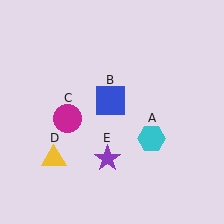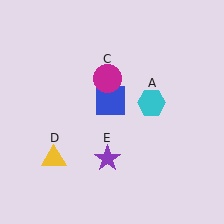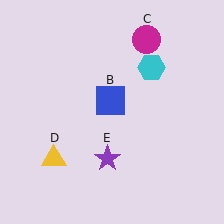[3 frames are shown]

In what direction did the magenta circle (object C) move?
The magenta circle (object C) moved up and to the right.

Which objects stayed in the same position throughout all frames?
Blue square (object B) and yellow triangle (object D) and purple star (object E) remained stationary.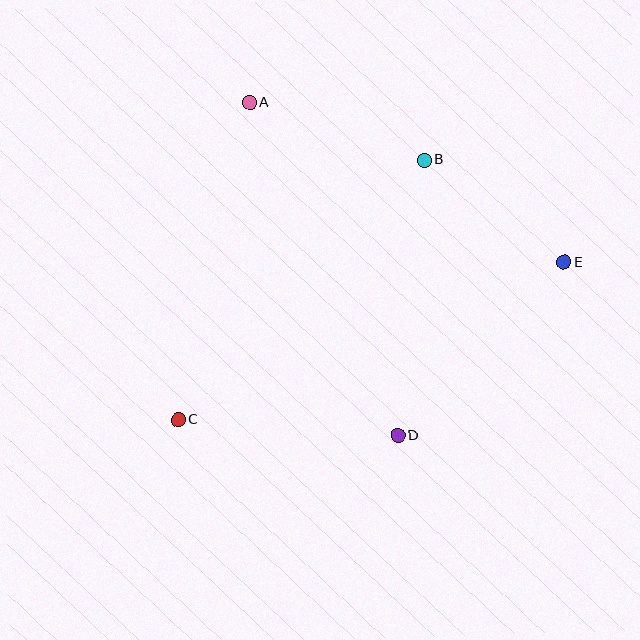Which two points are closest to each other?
Points B and E are closest to each other.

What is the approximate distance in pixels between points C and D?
The distance between C and D is approximately 220 pixels.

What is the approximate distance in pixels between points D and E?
The distance between D and E is approximately 240 pixels.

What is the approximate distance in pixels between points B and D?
The distance between B and D is approximately 277 pixels.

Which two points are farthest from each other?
Points C and E are farthest from each other.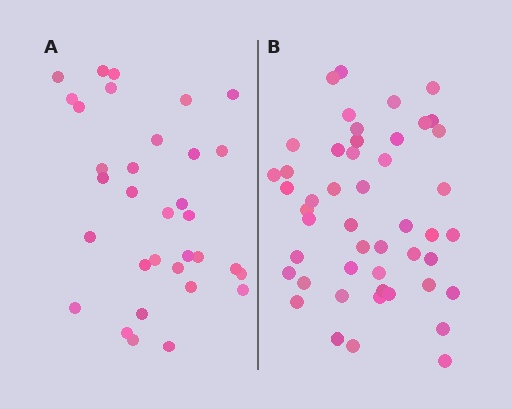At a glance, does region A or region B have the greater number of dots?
Region B (the right region) has more dots.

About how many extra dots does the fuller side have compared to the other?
Region B has approximately 15 more dots than region A.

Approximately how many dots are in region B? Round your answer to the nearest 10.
About 50 dots. (The exact count is 48, which rounds to 50.)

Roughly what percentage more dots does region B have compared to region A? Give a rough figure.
About 45% more.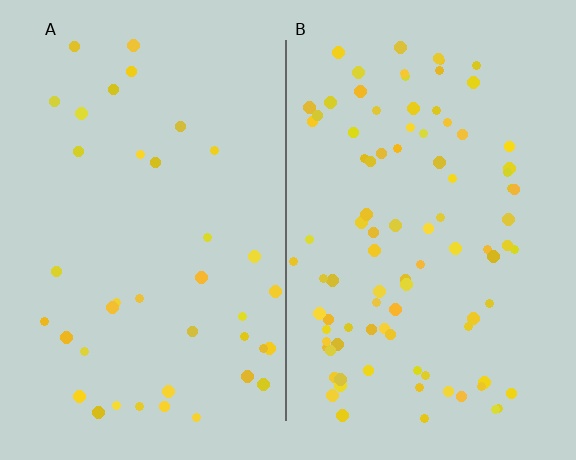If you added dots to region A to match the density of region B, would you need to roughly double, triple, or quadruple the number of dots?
Approximately double.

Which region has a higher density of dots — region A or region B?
B (the right).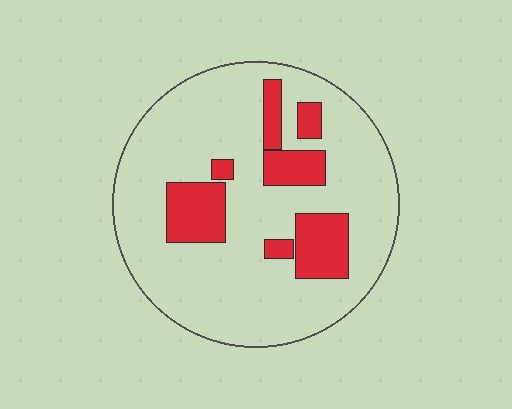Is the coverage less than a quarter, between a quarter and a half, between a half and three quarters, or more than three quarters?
Less than a quarter.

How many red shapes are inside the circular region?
7.